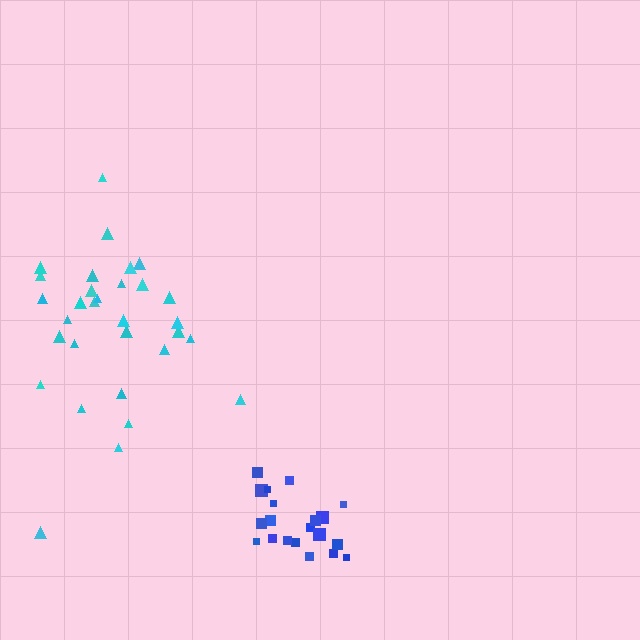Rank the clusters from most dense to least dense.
blue, cyan.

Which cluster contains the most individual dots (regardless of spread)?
Cyan (31).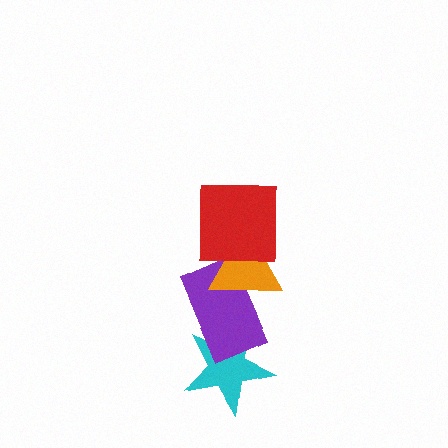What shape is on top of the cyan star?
The purple rectangle is on top of the cyan star.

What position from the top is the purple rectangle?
The purple rectangle is 3rd from the top.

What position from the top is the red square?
The red square is 1st from the top.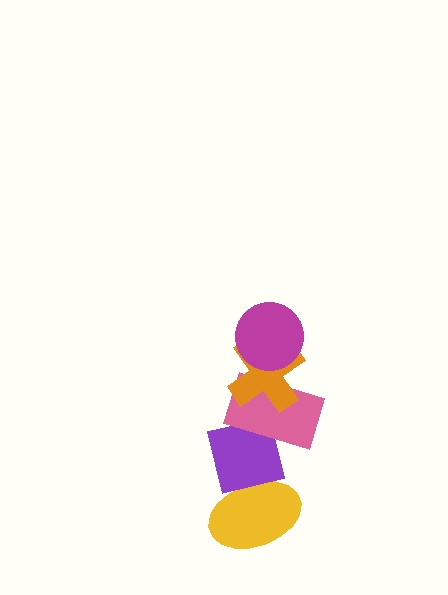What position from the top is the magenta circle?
The magenta circle is 1st from the top.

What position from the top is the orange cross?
The orange cross is 2nd from the top.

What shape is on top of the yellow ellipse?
The purple square is on top of the yellow ellipse.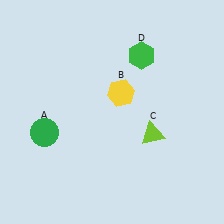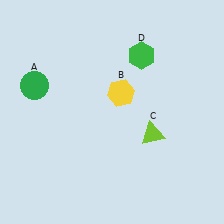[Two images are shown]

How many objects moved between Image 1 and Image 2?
1 object moved between the two images.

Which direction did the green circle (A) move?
The green circle (A) moved up.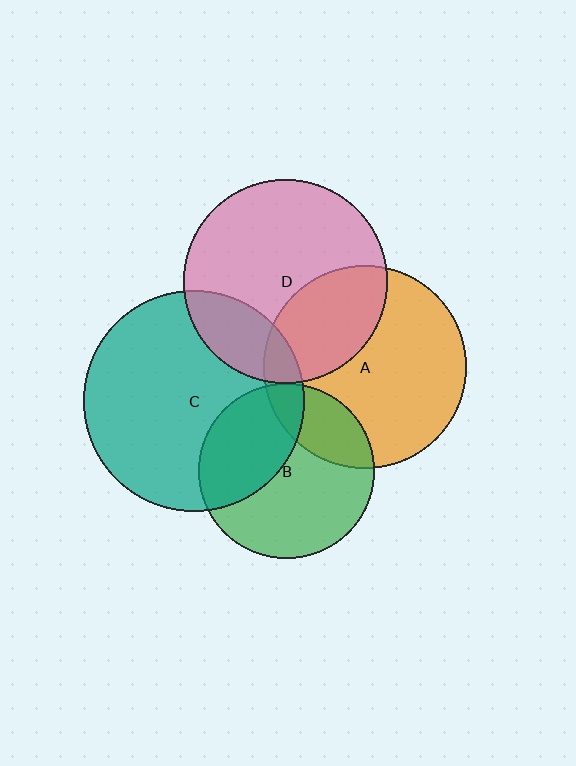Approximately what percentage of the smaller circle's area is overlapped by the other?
Approximately 40%.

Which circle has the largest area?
Circle C (teal).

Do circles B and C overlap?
Yes.